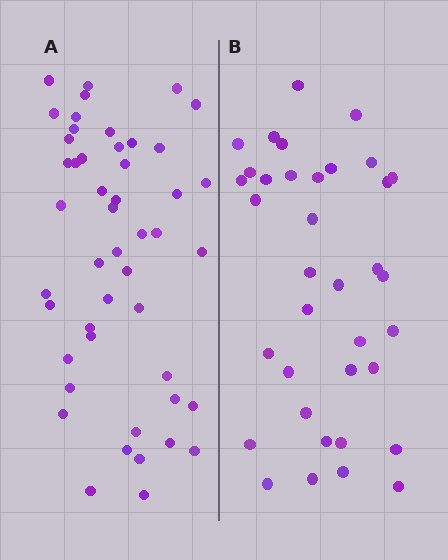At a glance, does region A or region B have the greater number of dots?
Region A (the left region) has more dots.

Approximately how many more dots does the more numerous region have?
Region A has roughly 12 or so more dots than region B.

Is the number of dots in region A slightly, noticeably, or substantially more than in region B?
Region A has noticeably more, but not dramatically so. The ratio is roughly 1.3 to 1.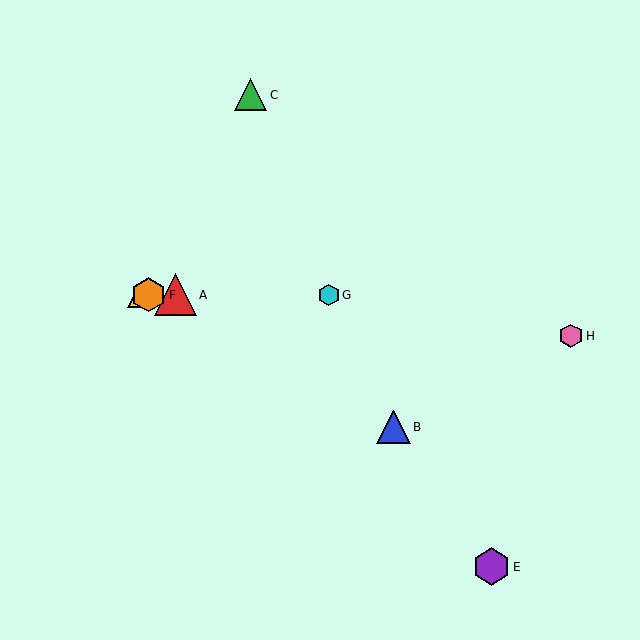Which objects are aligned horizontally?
Objects A, D, F, G are aligned horizontally.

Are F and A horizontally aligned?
Yes, both are at y≈295.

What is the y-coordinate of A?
Object A is at y≈295.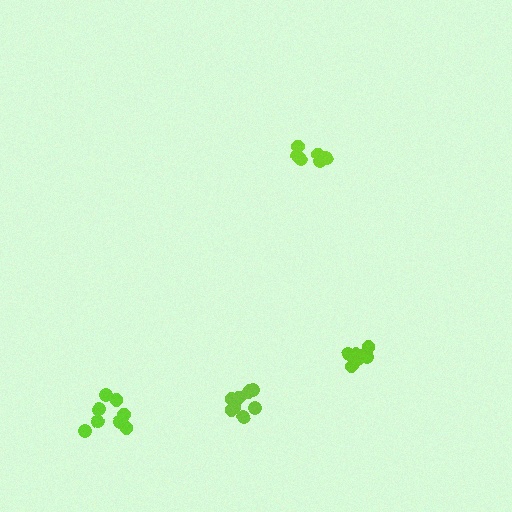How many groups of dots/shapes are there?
There are 4 groups.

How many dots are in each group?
Group 1: 7 dots, Group 2: 10 dots, Group 3: 6 dots, Group 4: 8 dots (31 total).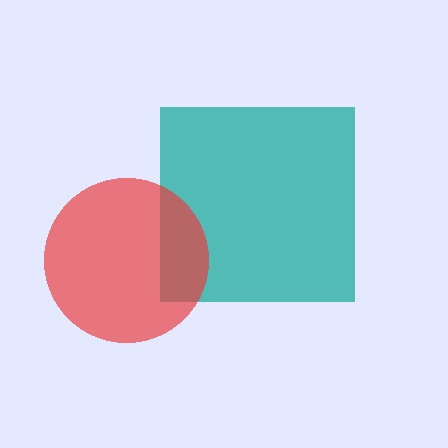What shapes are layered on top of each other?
The layered shapes are: a teal square, a red circle.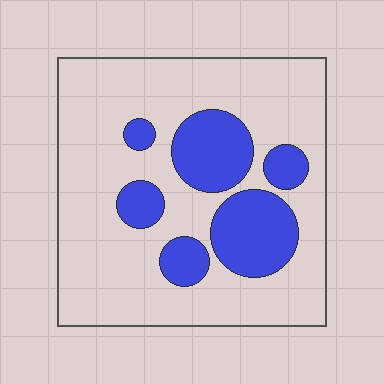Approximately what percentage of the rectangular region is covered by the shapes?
Approximately 25%.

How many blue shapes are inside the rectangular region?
6.